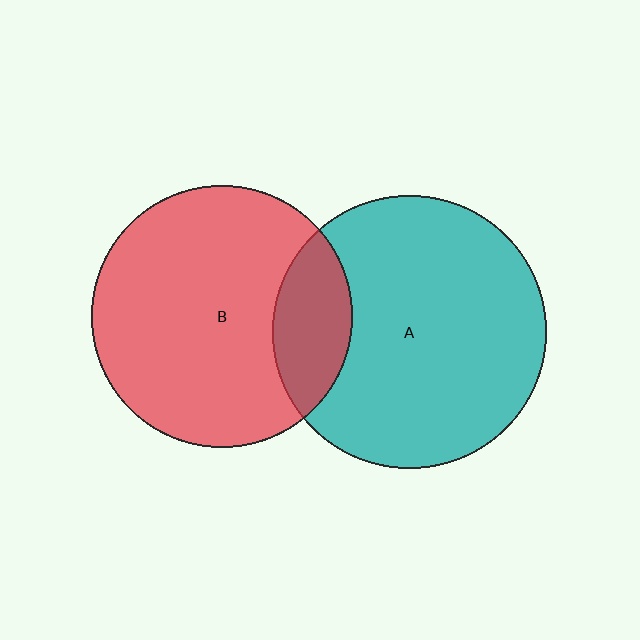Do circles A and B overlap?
Yes.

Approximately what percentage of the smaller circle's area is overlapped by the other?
Approximately 20%.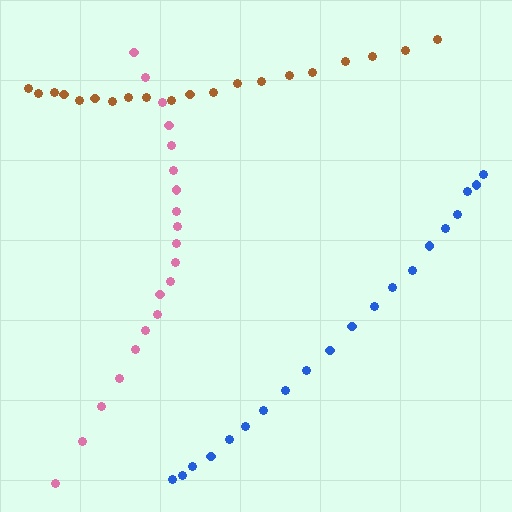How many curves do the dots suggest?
There are 3 distinct paths.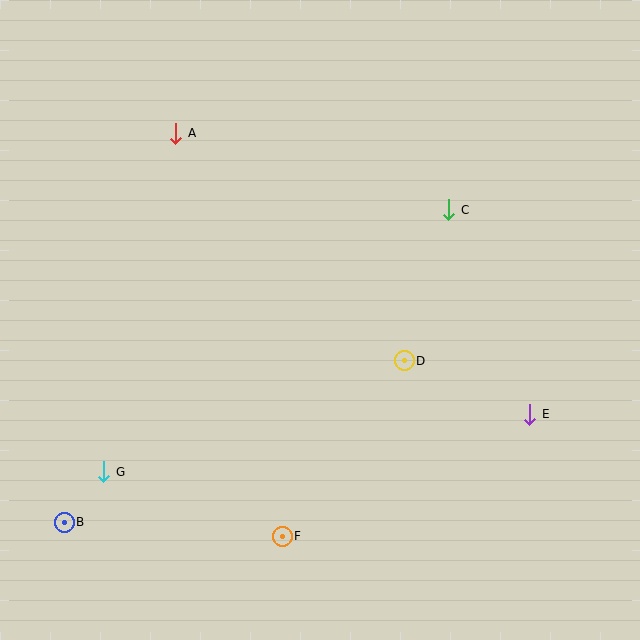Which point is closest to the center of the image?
Point D at (404, 361) is closest to the center.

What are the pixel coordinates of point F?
Point F is at (282, 536).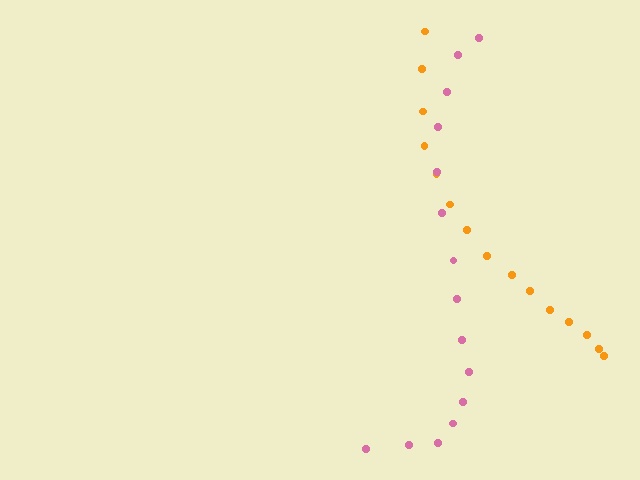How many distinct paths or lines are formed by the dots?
There are 2 distinct paths.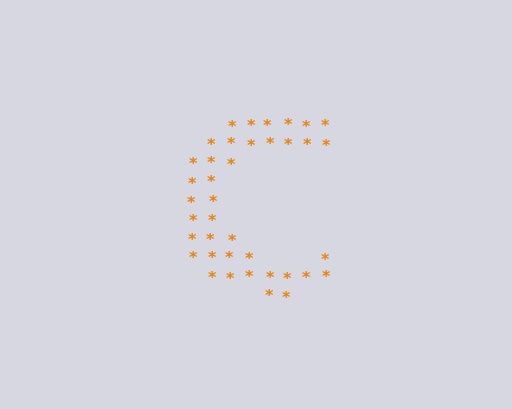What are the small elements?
The small elements are asterisks.